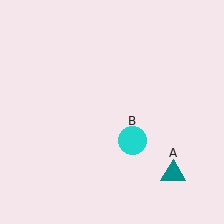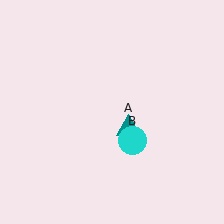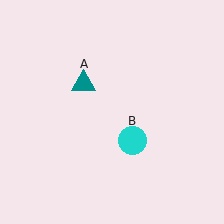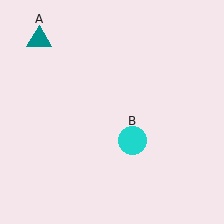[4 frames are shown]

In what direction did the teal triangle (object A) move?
The teal triangle (object A) moved up and to the left.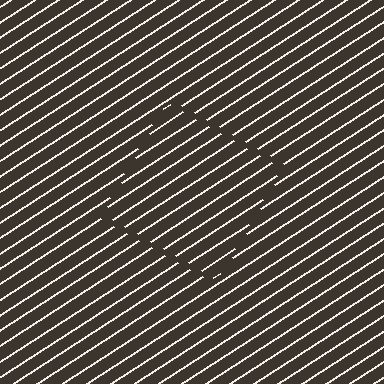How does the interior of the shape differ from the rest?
The interior of the shape contains the same grating, shifted by half a period — the contour is defined by the phase discontinuity where line-ends from the inner and outer gratings abut.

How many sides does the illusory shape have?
4 sides — the line-ends trace a square.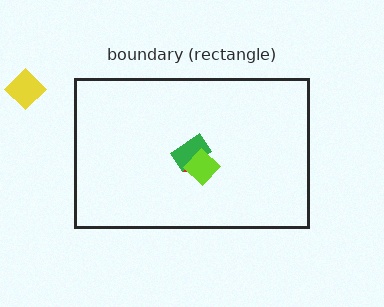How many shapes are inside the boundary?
3 inside, 1 outside.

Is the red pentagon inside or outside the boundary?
Inside.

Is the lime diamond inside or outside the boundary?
Inside.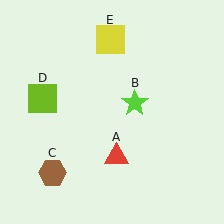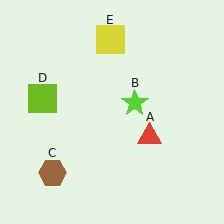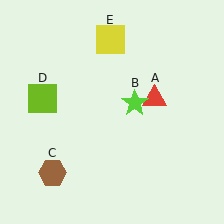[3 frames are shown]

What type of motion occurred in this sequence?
The red triangle (object A) rotated counterclockwise around the center of the scene.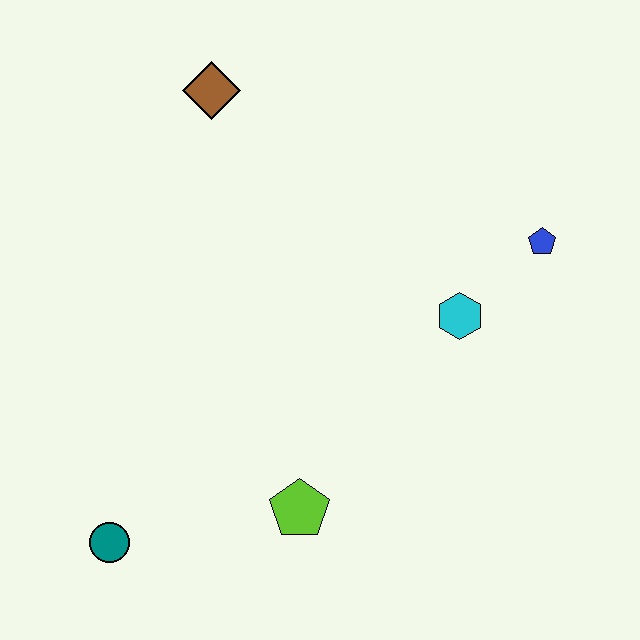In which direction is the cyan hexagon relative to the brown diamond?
The cyan hexagon is to the right of the brown diamond.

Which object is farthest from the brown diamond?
The teal circle is farthest from the brown diamond.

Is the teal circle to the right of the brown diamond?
No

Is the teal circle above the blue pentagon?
No